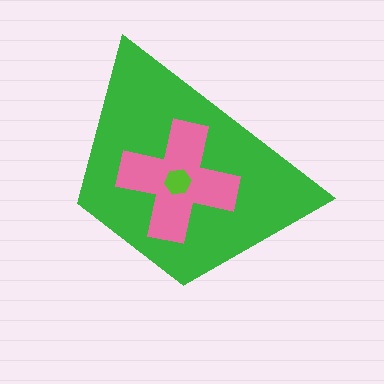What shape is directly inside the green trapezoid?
The pink cross.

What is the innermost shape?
The lime hexagon.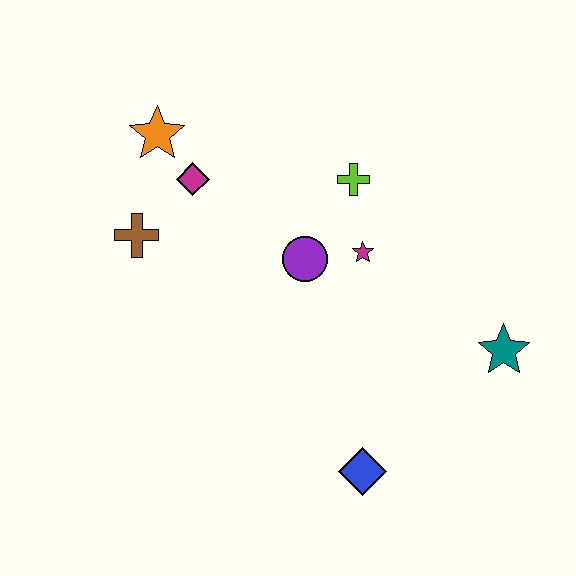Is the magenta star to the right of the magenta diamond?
Yes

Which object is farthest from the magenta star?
The orange star is farthest from the magenta star.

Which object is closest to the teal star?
The magenta star is closest to the teal star.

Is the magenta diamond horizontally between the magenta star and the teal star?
No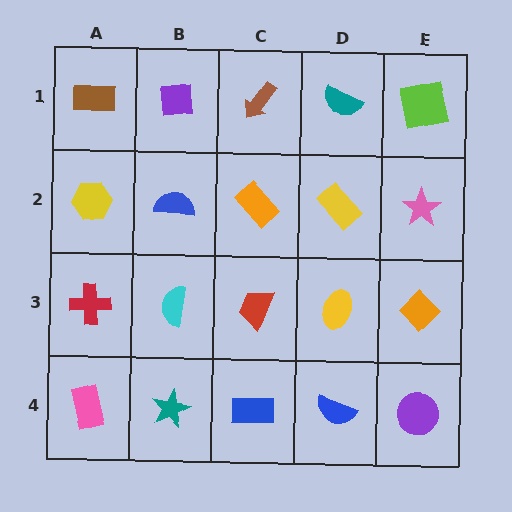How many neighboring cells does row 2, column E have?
3.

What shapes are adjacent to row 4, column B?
A cyan semicircle (row 3, column B), a pink rectangle (row 4, column A), a blue rectangle (row 4, column C).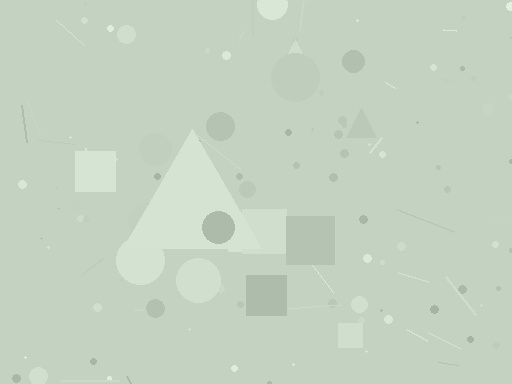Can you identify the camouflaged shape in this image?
The camouflaged shape is a triangle.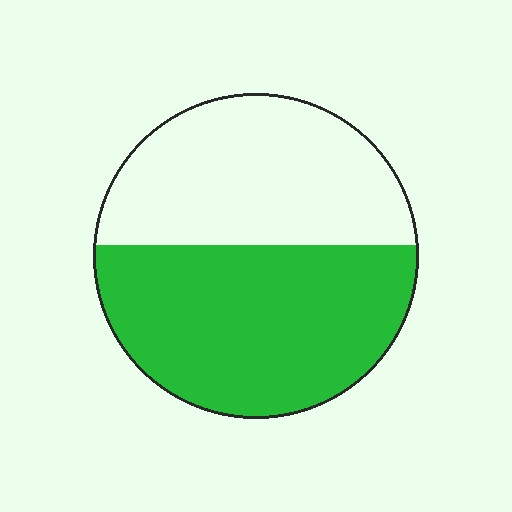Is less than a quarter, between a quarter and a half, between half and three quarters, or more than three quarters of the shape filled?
Between half and three quarters.